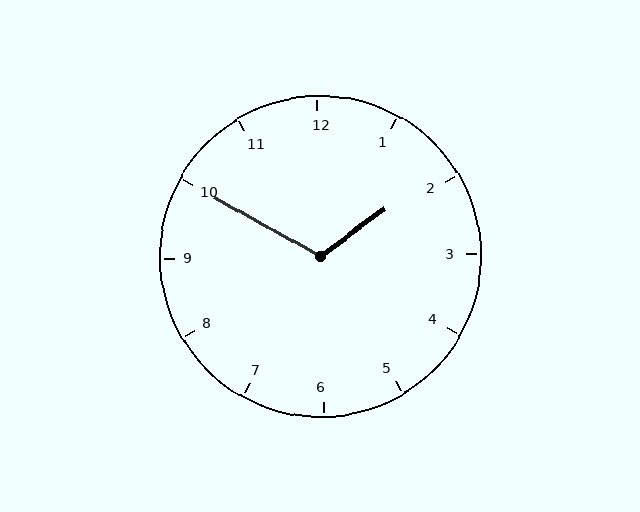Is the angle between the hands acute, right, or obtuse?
It is obtuse.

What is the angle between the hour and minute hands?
Approximately 115 degrees.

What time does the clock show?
1:50.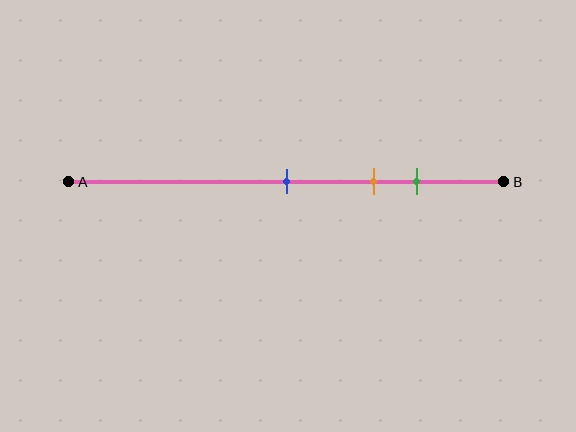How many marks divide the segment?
There are 3 marks dividing the segment.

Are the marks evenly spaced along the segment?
Yes, the marks are approximately evenly spaced.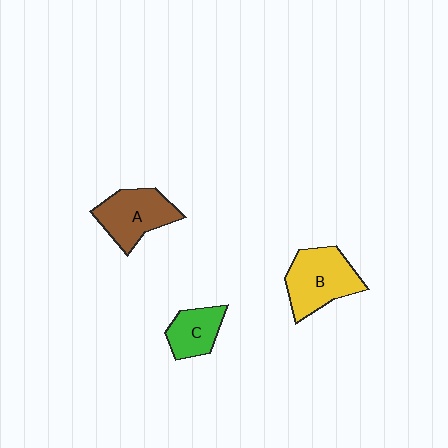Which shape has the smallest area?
Shape C (green).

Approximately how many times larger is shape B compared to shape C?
Approximately 1.6 times.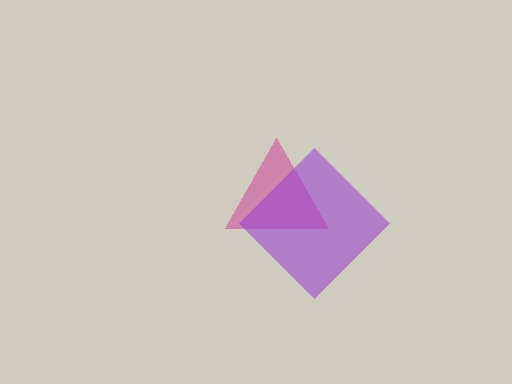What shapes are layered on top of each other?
The layered shapes are: a magenta triangle, a purple diamond.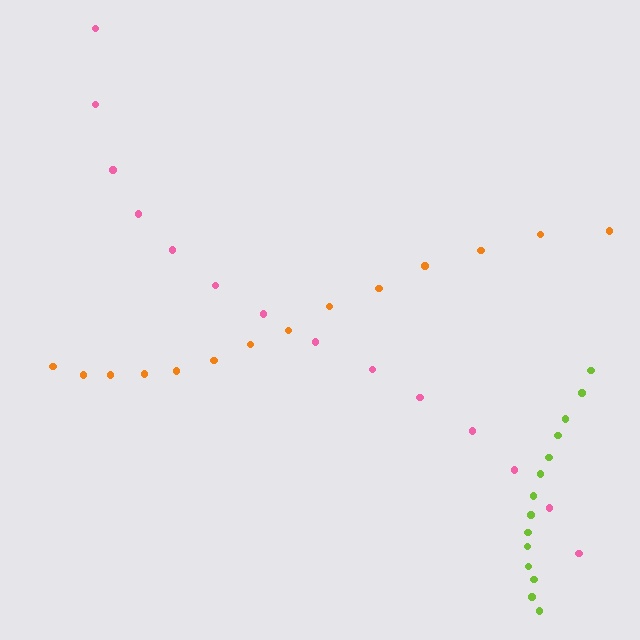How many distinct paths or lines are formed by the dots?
There are 3 distinct paths.